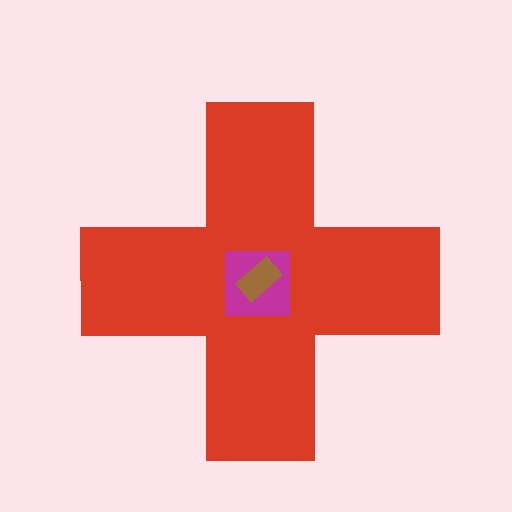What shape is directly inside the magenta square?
The brown rectangle.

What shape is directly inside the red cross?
The magenta square.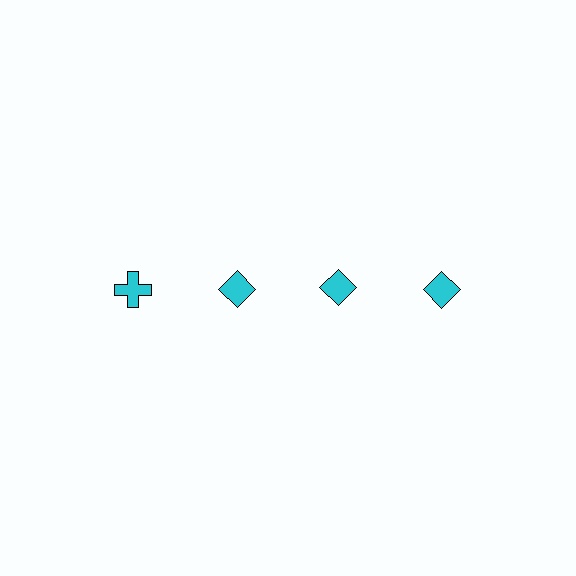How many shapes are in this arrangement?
There are 4 shapes arranged in a grid pattern.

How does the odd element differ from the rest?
It has a different shape: cross instead of diamond.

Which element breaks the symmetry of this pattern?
The cyan cross in the top row, leftmost column breaks the symmetry. All other shapes are cyan diamonds.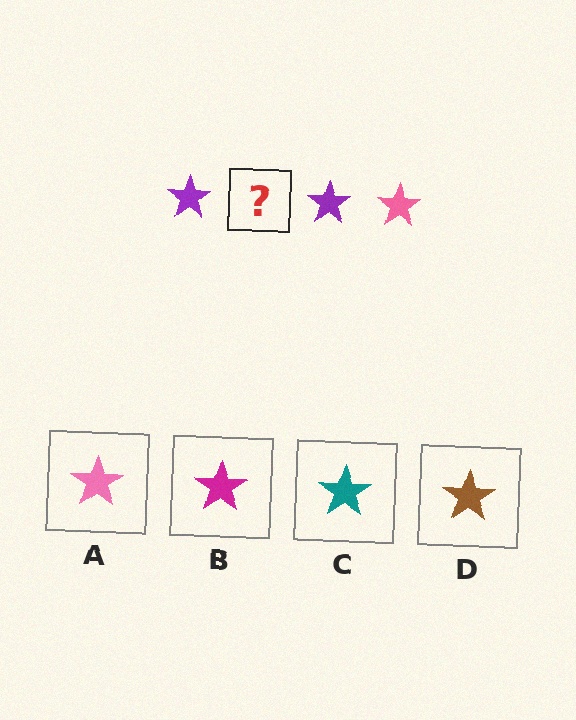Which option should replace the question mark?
Option A.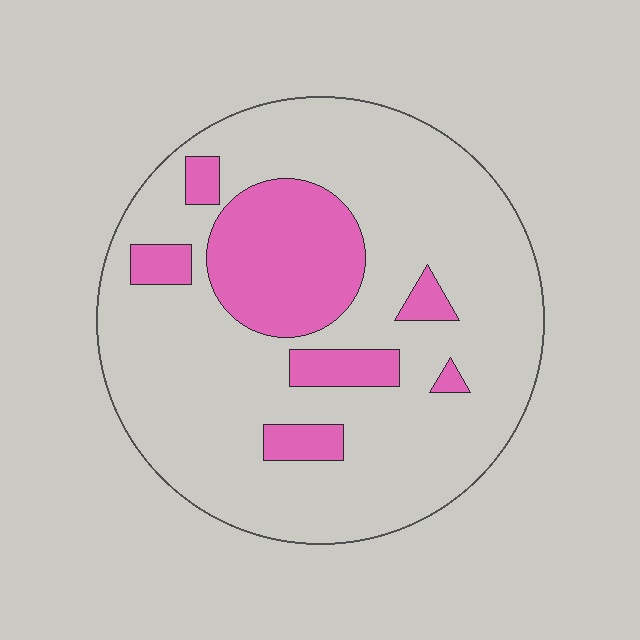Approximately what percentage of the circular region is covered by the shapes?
Approximately 20%.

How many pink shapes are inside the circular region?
7.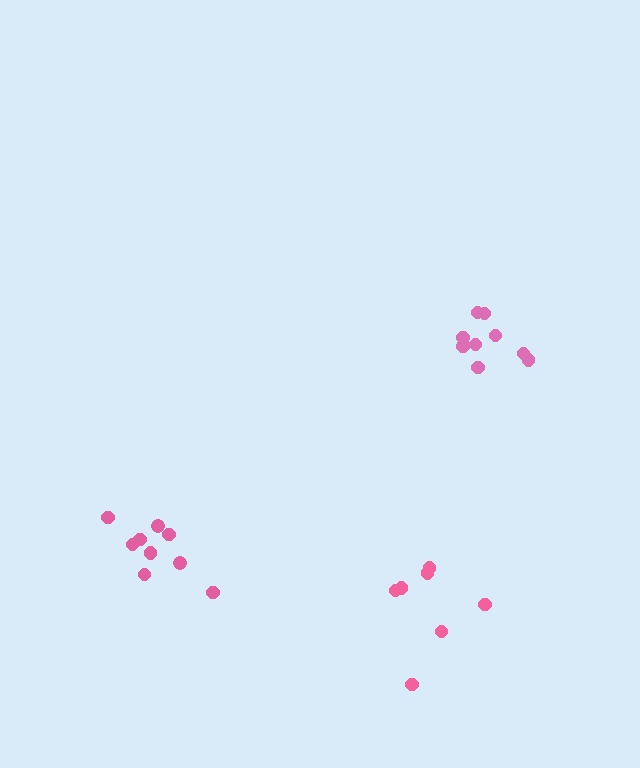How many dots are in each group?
Group 1: 9 dots, Group 2: 7 dots, Group 3: 10 dots (26 total).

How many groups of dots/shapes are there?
There are 3 groups.